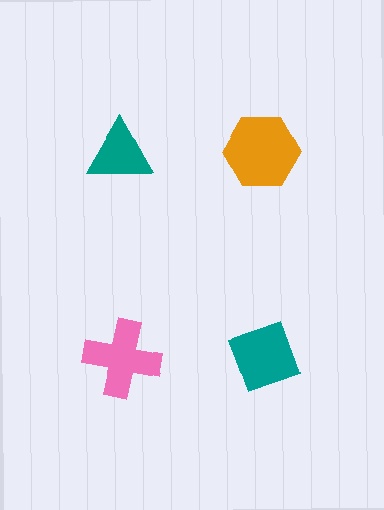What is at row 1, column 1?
A teal triangle.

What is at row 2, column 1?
A pink cross.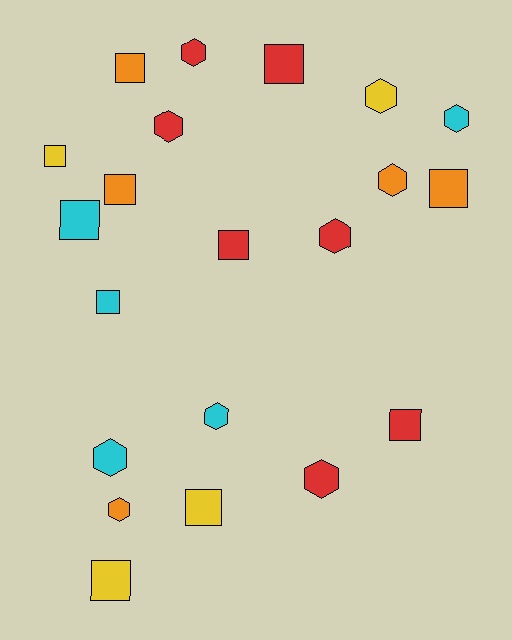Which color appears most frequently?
Red, with 7 objects.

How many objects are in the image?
There are 21 objects.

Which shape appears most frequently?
Square, with 11 objects.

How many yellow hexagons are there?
There is 1 yellow hexagon.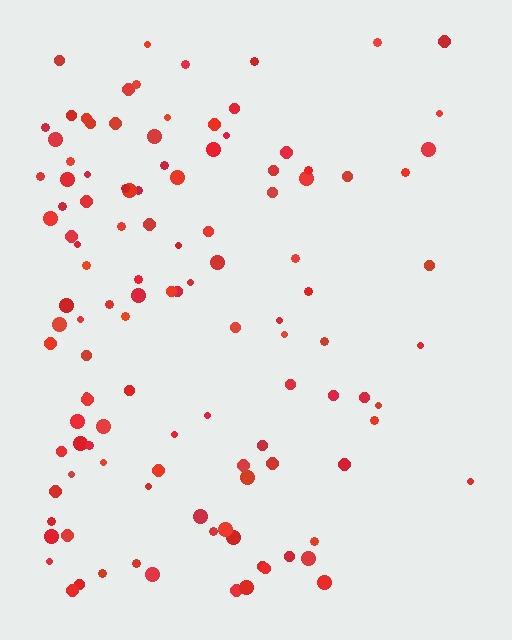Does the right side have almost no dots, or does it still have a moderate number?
Still a moderate number, just noticeably fewer than the left.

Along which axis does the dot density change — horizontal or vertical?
Horizontal.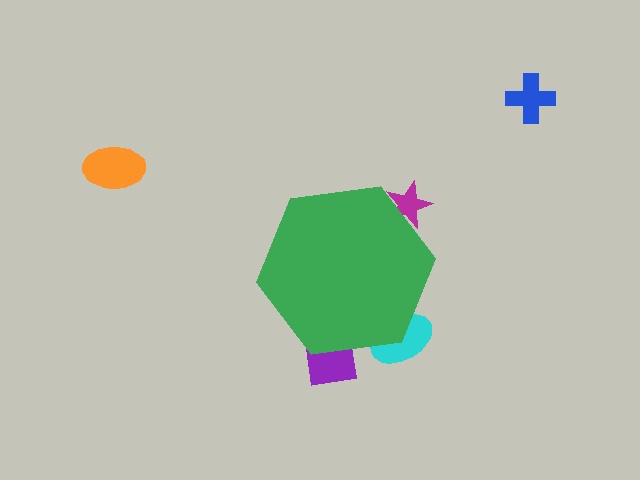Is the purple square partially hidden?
Yes, the purple square is partially hidden behind the green hexagon.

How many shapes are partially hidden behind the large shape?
3 shapes are partially hidden.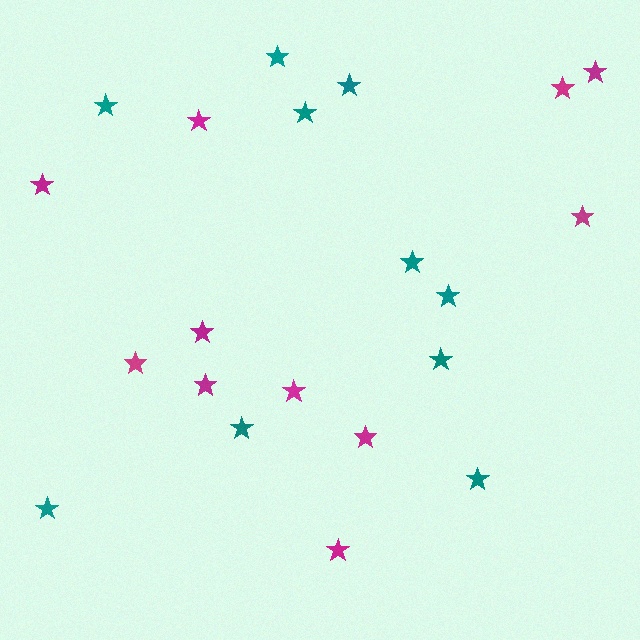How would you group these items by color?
There are 2 groups: one group of teal stars (10) and one group of magenta stars (11).